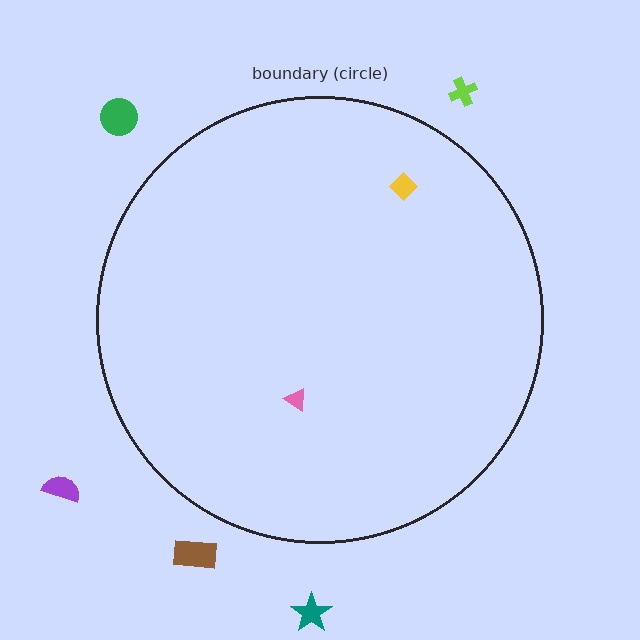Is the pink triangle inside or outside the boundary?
Inside.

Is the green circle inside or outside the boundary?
Outside.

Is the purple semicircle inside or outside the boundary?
Outside.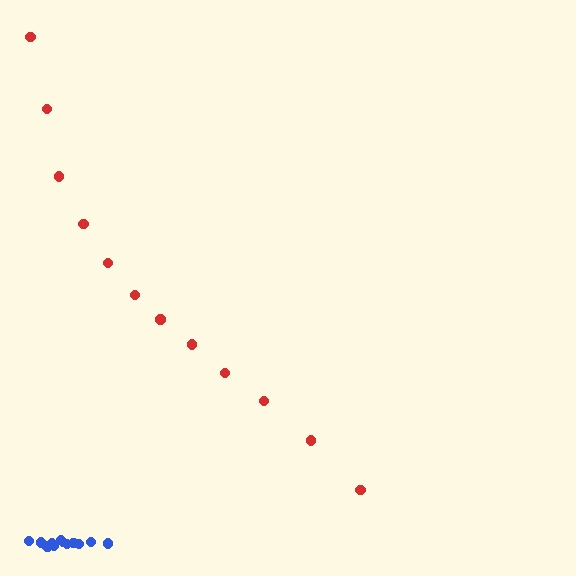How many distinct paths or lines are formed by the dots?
There are 2 distinct paths.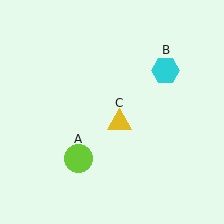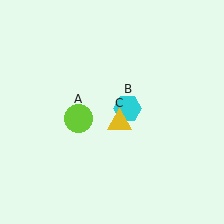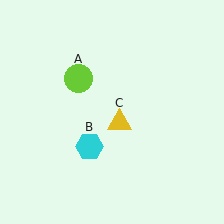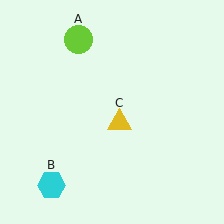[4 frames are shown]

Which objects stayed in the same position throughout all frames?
Yellow triangle (object C) remained stationary.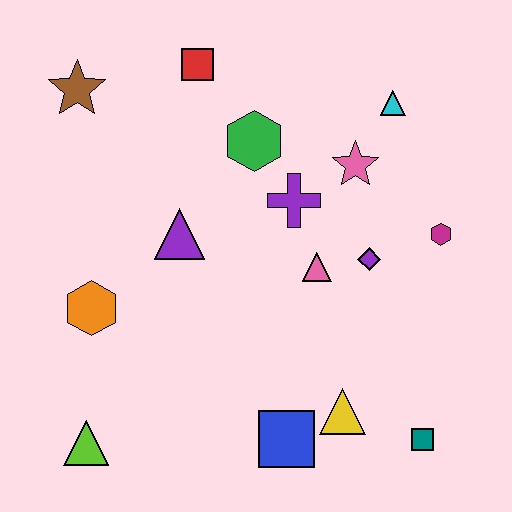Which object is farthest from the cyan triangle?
The lime triangle is farthest from the cyan triangle.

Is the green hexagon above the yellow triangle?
Yes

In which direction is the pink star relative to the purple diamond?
The pink star is above the purple diamond.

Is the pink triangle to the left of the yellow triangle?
Yes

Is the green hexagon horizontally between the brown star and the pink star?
Yes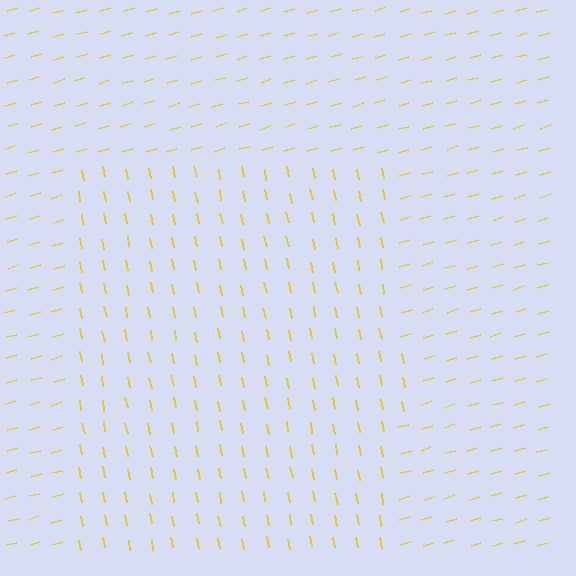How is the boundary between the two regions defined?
The boundary is defined purely by a change in line orientation (approximately 84 degrees difference). All lines are the same color and thickness.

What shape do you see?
I see a rectangle.